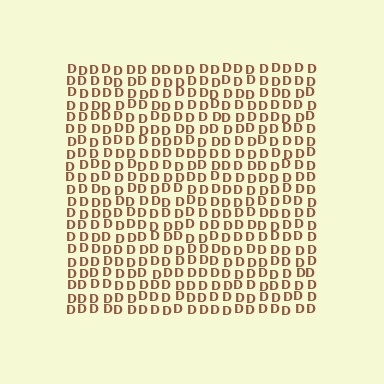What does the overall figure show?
The overall figure shows a square.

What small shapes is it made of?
It is made of small letter D's.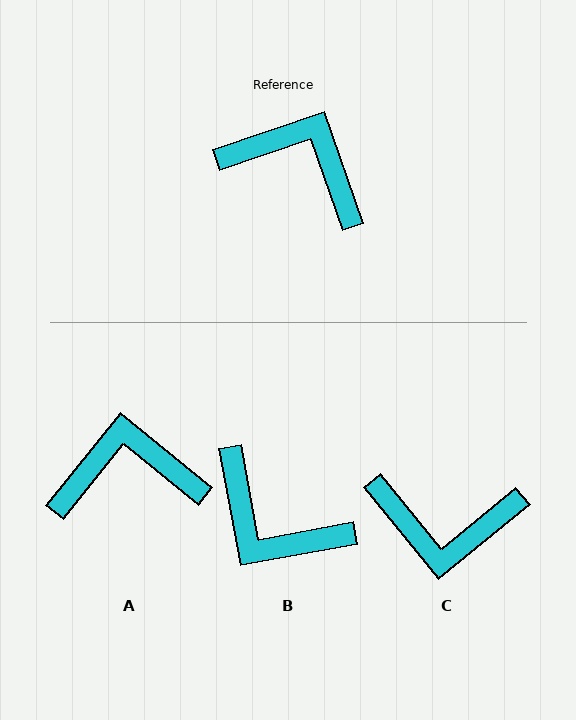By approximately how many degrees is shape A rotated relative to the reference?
Approximately 32 degrees counter-clockwise.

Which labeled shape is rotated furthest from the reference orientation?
B, about 171 degrees away.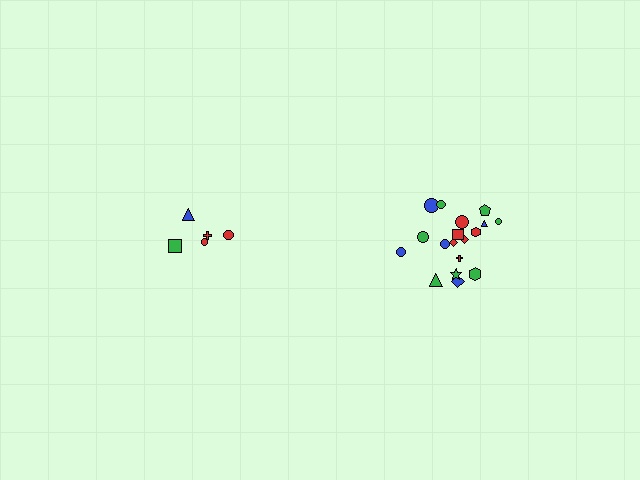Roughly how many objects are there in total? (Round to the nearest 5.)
Roughly 25 objects in total.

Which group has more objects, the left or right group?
The right group.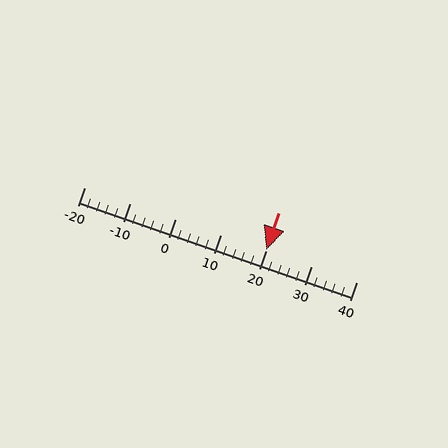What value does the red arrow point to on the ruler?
The red arrow points to approximately 20.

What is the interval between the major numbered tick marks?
The major tick marks are spaced 10 units apart.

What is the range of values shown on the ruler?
The ruler shows values from -20 to 40.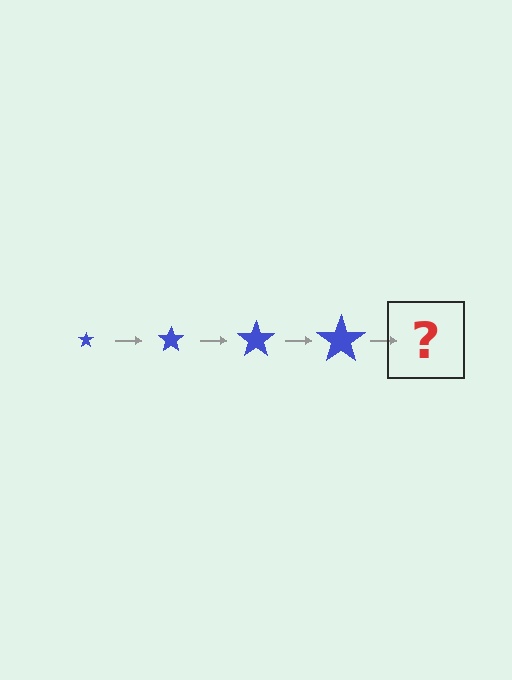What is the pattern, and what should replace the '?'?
The pattern is that the star gets progressively larger each step. The '?' should be a blue star, larger than the previous one.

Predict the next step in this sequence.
The next step is a blue star, larger than the previous one.